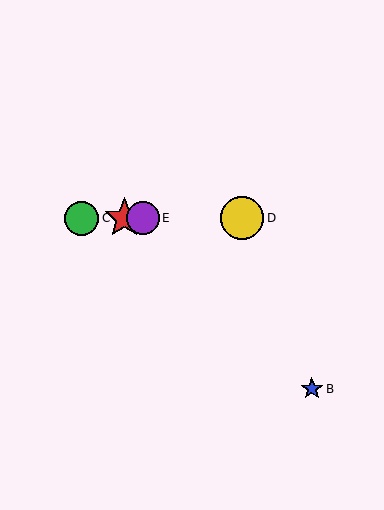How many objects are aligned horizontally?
4 objects (A, C, D, E) are aligned horizontally.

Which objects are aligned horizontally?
Objects A, C, D, E are aligned horizontally.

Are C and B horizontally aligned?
No, C is at y≈218 and B is at y≈389.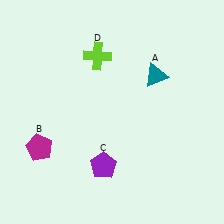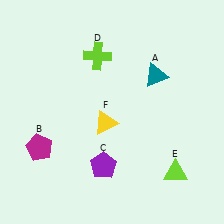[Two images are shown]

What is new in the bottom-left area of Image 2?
A yellow triangle (F) was added in the bottom-left area of Image 2.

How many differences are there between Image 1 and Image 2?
There are 2 differences between the two images.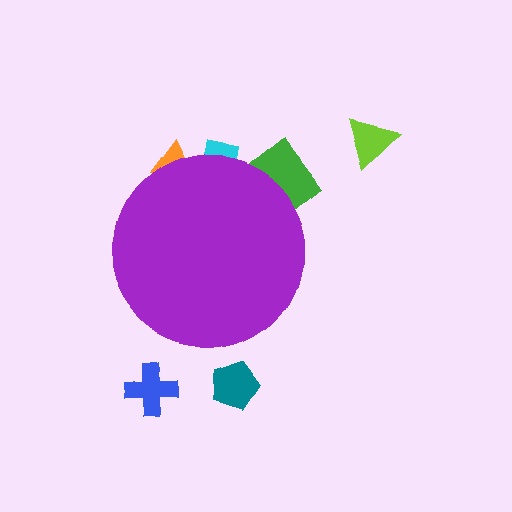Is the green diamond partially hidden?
Yes, the green diamond is partially hidden behind the purple circle.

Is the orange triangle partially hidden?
Yes, the orange triangle is partially hidden behind the purple circle.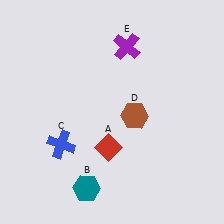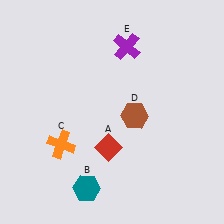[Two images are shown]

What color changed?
The cross (C) changed from blue in Image 1 to orange in Image 2.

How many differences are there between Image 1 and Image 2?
There is 1 difference between the two images.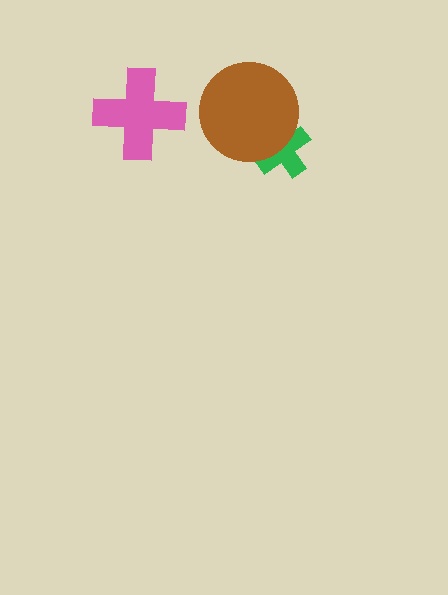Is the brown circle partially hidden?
No, no other shape covers it.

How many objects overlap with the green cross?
1 object overlaps with the green cross.